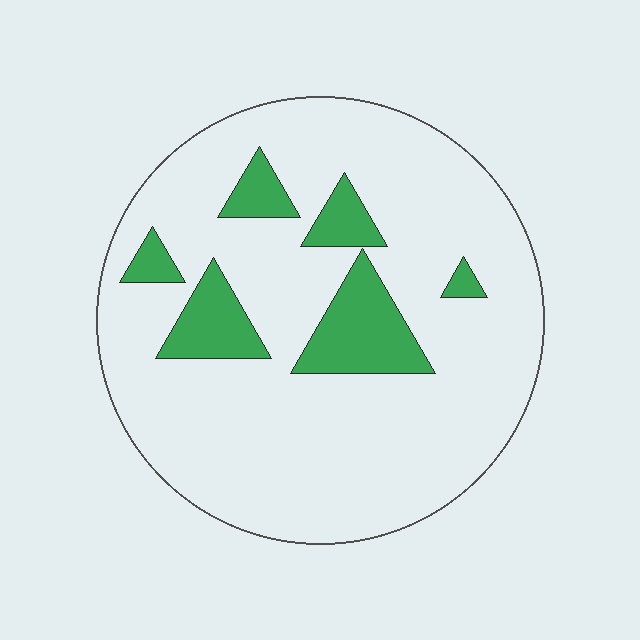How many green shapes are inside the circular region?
6.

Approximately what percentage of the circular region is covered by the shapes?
Approximately 15%.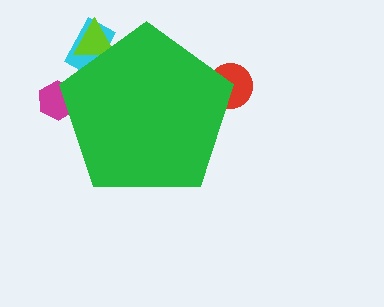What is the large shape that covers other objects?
A green pentagon.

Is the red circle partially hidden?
Yes, the red circle is partially hidden behind the green pentagon.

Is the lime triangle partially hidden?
Yes, the lime triangle is partially hidden behind the green pentagon.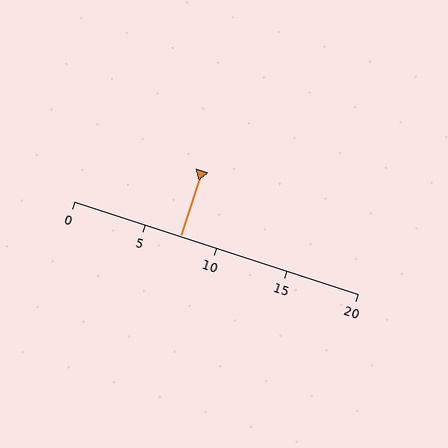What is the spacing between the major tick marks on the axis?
The major ticks are spaced 5 apart.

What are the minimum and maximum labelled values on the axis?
The axis runs from 0 to 20.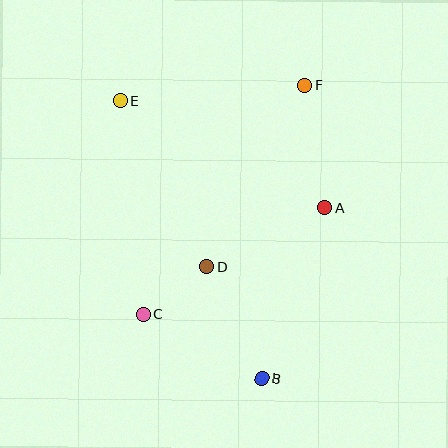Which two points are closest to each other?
Points C and D are closest to each other.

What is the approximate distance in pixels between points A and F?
The distance between A and F is approximately 124 pixels.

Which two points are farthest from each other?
Points B and E are farthest from each other.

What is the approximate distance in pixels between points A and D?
The distance between A and D is approximately 132 pixels.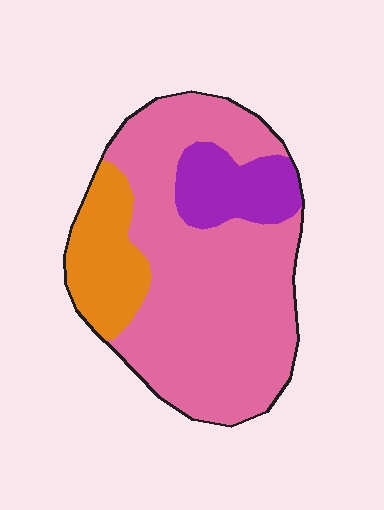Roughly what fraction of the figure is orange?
Orange takes up about one sixth (1/6) of the figure.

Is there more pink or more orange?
Pink.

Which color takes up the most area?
Pink, at roughly 70%.